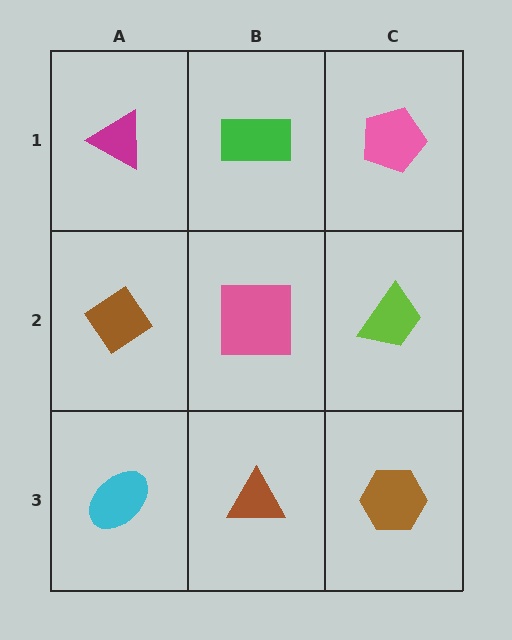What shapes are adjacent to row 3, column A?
A brown diamond (row 2, column A), a brown triangle (row 3, column B).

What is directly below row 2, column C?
A brown hexagon.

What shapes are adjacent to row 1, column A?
A brown diamond (row 2, column A), a green rectangle (row 1, column B).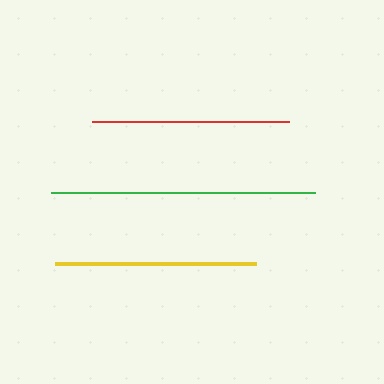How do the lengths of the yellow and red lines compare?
The yellow and red lines are approximately the same length.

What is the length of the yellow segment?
The yellow segment is approximately 201 pixels long.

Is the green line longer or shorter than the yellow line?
The green line is longer than the yellow line.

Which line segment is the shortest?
The red line is the shortest at approximately 197 pixels.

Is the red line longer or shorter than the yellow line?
The yellow line is longer than the red line.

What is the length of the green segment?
The green segment is approximately 263 pixels long.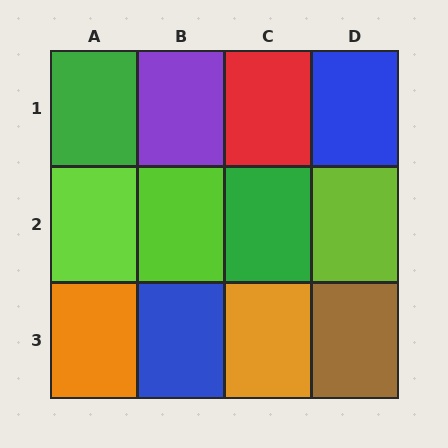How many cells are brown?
1 cell is brown.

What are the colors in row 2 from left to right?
Lime, lime, green, lime.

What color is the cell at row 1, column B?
Purple.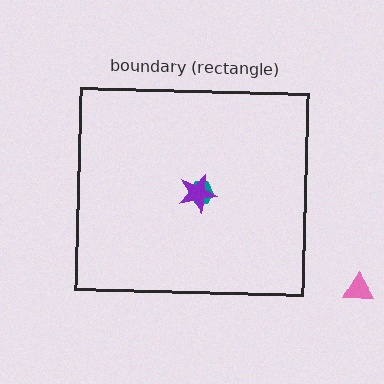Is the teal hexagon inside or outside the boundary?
Inside.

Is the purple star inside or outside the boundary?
Inside.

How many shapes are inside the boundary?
2 inside, 1 outside.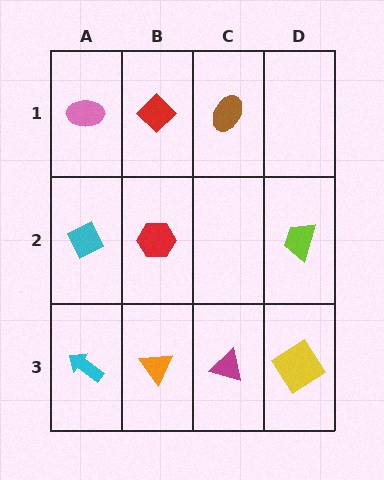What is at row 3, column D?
A yellow diamond.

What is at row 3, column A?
A cyan arrow.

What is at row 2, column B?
A red hexagon.